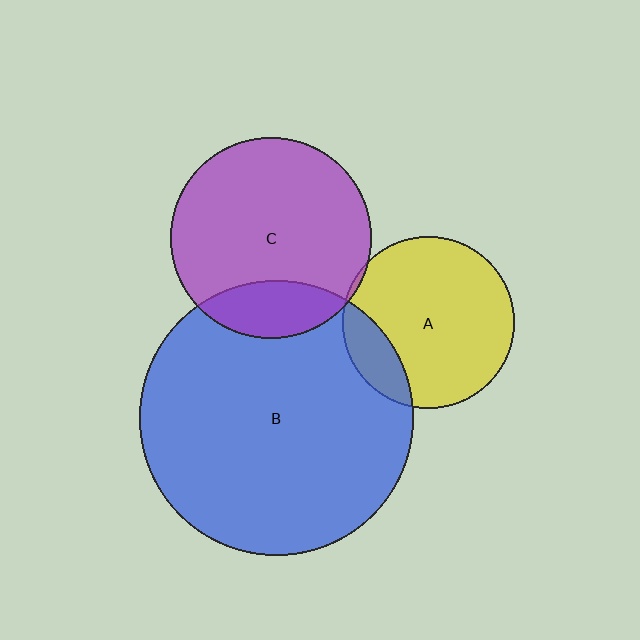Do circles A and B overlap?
Yes.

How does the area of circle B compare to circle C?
Approximately 1.9 times.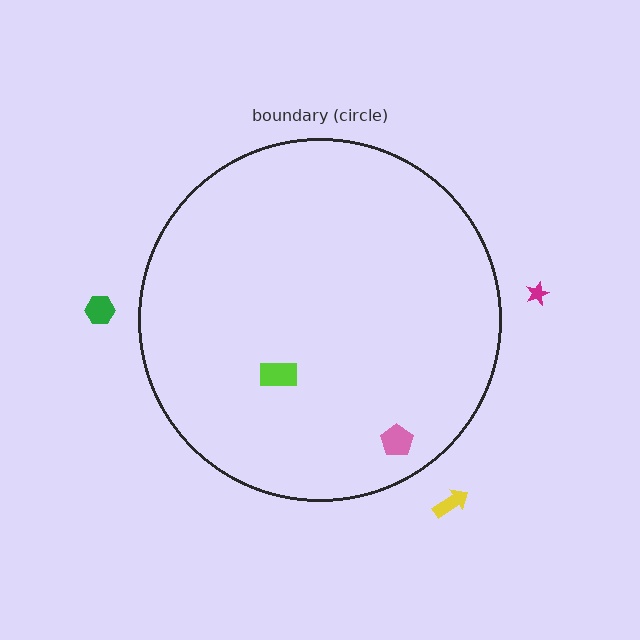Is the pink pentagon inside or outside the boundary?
Inside.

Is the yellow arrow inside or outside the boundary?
Outside.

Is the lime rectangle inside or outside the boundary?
Inside.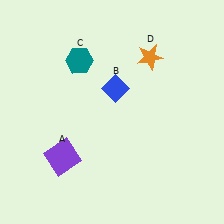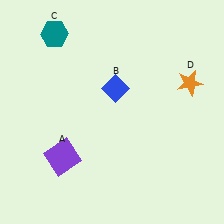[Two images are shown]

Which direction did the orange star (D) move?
The orange star (D) moved right.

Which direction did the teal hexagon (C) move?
The teal hexagon (C) moved up.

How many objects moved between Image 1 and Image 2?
2 objects moved between the two images.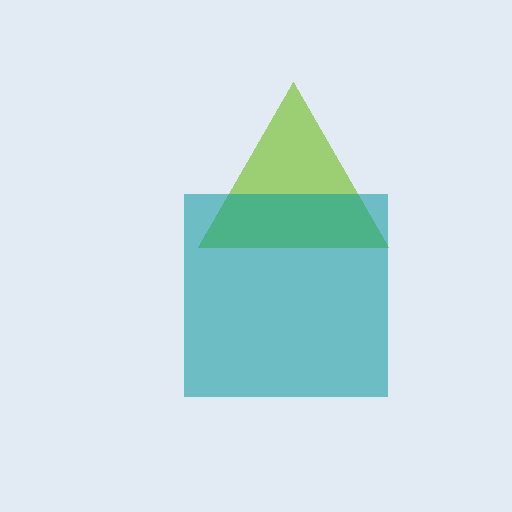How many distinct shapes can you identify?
There are 2 distinct shapes: a lime triangle, a teal square.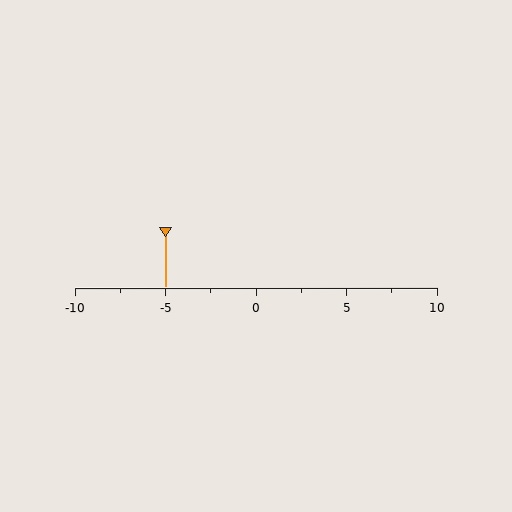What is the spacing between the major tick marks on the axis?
The major ticks are spaced 5 apart.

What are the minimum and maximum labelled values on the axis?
The axis runs from -10 to 10.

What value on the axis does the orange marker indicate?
The marker indicates approximately -5.